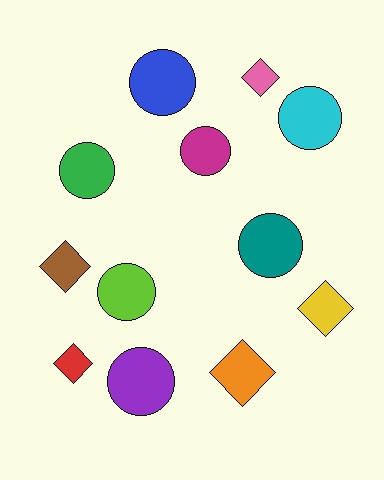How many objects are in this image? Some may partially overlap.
There are 12 objects.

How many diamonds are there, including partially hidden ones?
There are 5 diamonds.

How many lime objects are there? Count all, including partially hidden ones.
There is 1 lime object.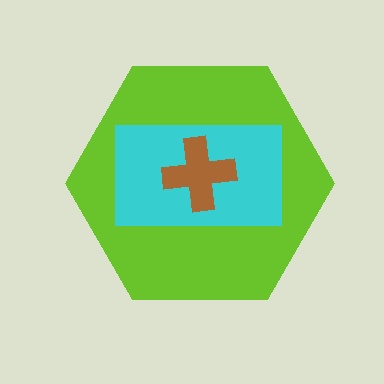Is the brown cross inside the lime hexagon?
Yes.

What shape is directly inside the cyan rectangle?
The brown cross.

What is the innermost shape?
The brown cross.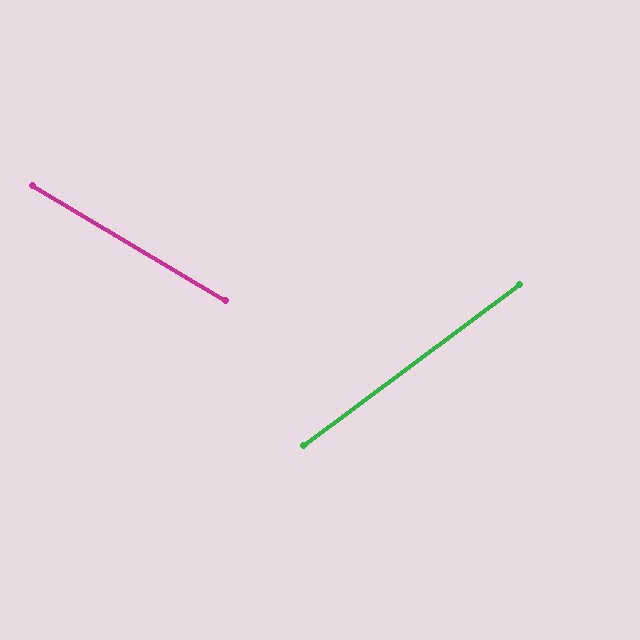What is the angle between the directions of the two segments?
Approximately 67 degrees.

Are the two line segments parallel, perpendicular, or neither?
Neither parallel nor perpendicular — they differ by about 67°.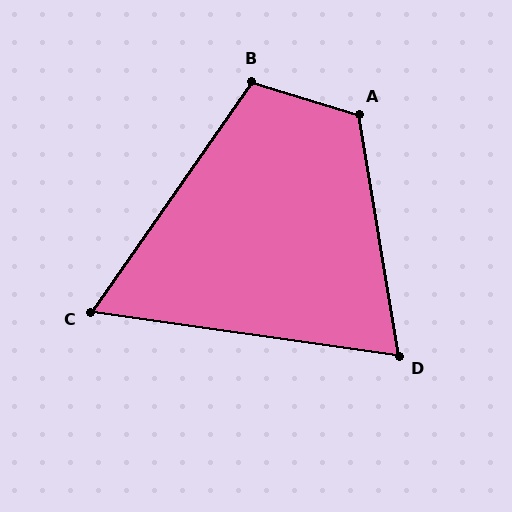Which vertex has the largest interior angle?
A, at approximately 117 degrees.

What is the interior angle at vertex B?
Approximately 107 degrees (obtuse).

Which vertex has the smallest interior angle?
C, at approximately 63 degrees.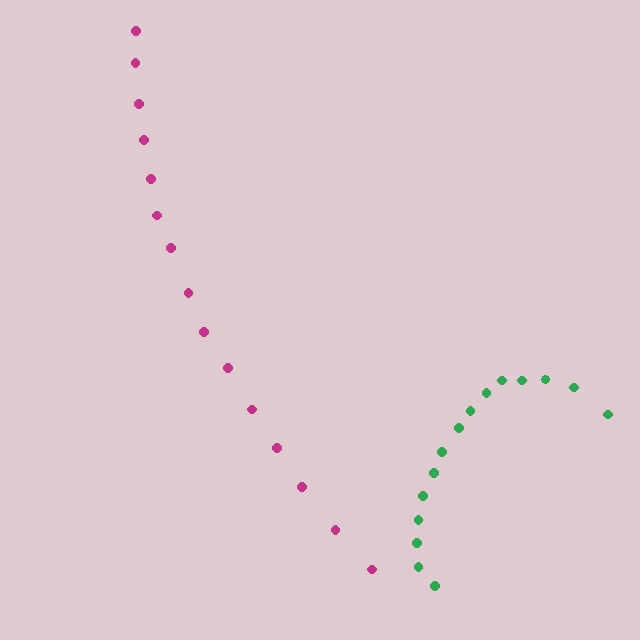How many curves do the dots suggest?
There are 2 distinct paths.